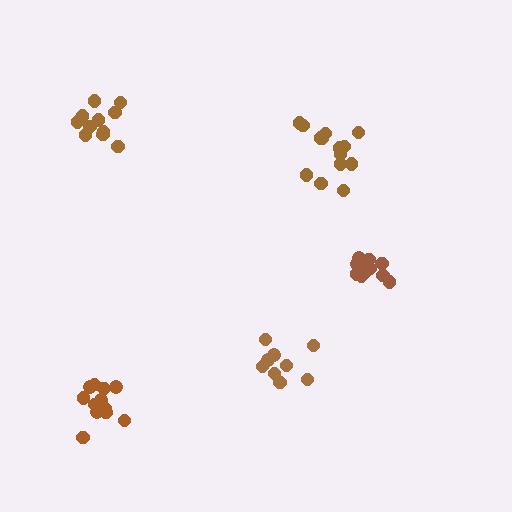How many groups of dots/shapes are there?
There are 5 groups.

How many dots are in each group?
Group 1: 11 dots, Group 2: 11 dots, Group 3: 14 dots, Group 4: 14 dots, Group 5: 9 dots (59 total).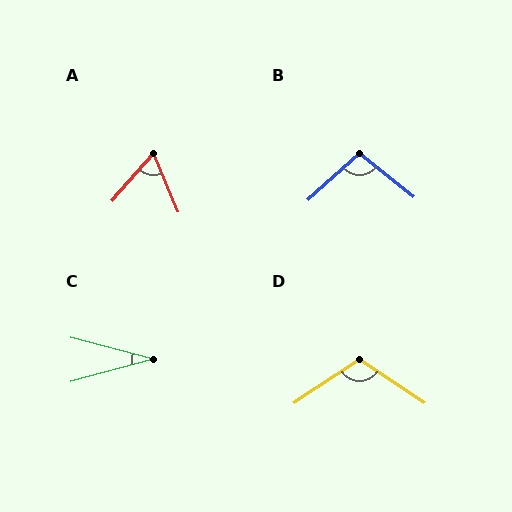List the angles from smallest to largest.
C (30°), A (64°), B (99°), D (113°).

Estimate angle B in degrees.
Approximately 99 degrees.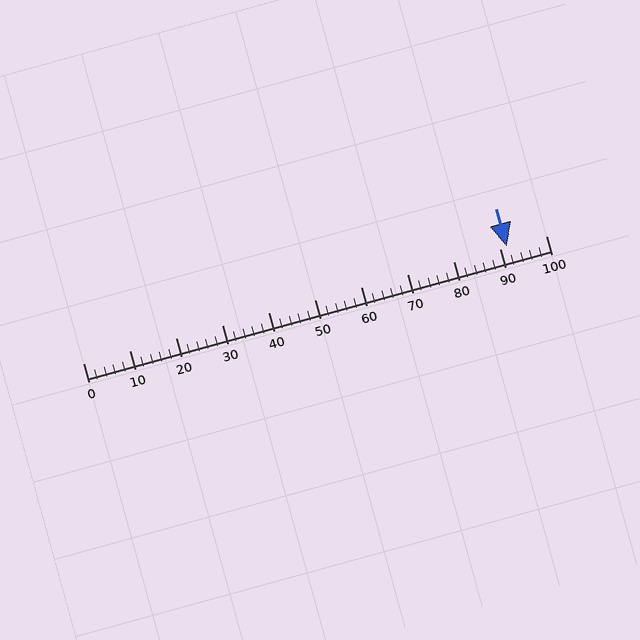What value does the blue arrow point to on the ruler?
The blue arrow points to approximately 92.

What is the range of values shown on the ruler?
The ruler shows values from 0 to 100.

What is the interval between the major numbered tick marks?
The major tick marks are spaced 10 units apart.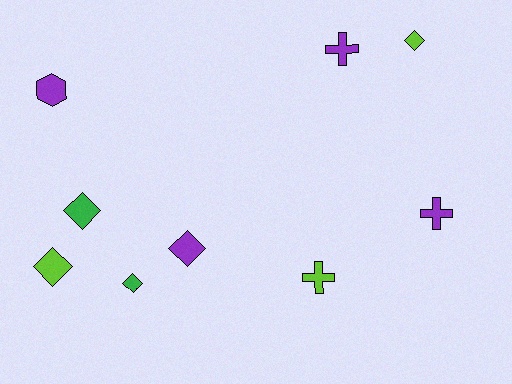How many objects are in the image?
There are 9 objects.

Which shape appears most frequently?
Diamond, with 5 objects.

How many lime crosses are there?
There is 1 lime cross.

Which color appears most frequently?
Purple, with 4 objects.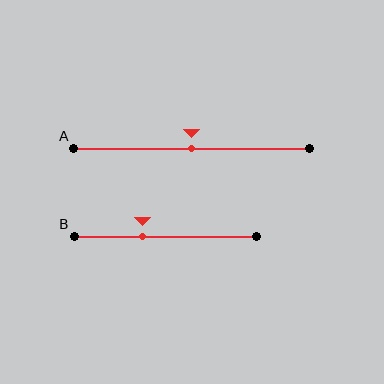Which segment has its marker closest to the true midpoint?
Segment A has its marker closest to the true midpoint.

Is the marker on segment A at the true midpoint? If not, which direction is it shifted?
Yes, the marker on segment A is at the true midpoint.